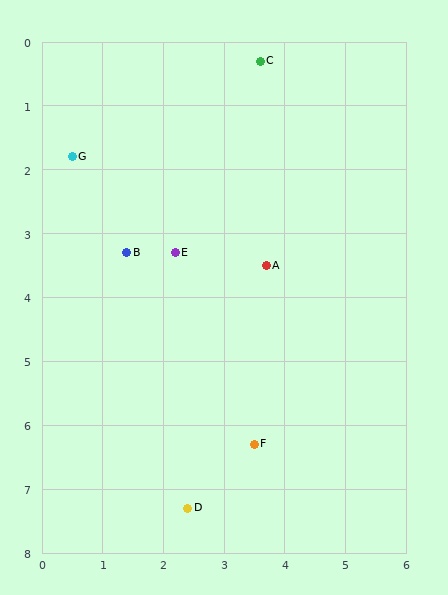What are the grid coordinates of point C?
Point C is at approximately (3.6, 0.3).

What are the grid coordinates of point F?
Point F is at approximately (3.5, 6.3).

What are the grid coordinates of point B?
Point B is at approximately (1.4, 3.3).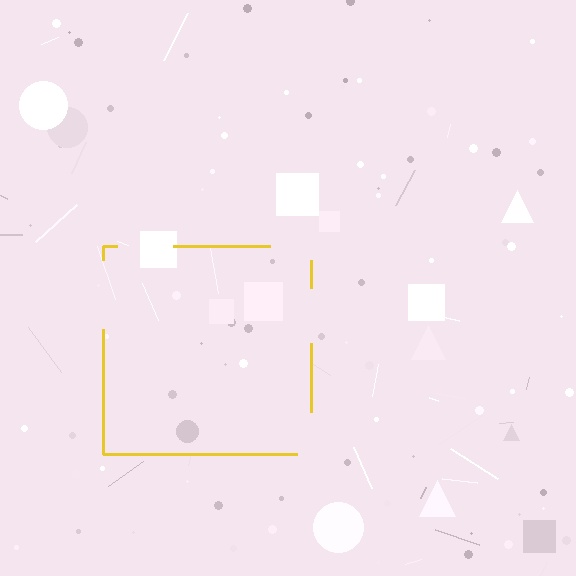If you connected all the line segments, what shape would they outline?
They would outline a square.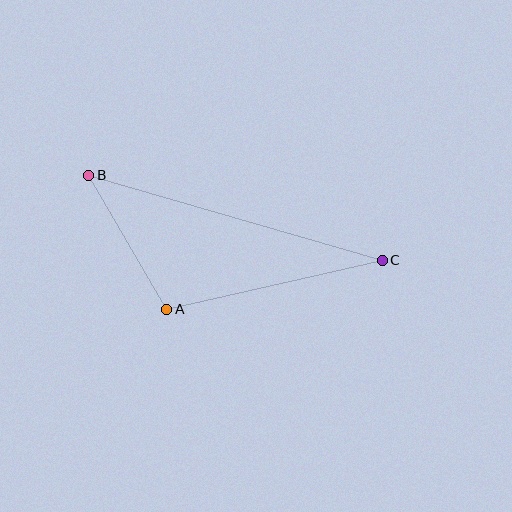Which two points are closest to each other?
Points A and B are closest to each other.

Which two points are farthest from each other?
Points B and C are farthest from each other.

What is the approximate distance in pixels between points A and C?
The distance between A and C is approximately 221 pixels.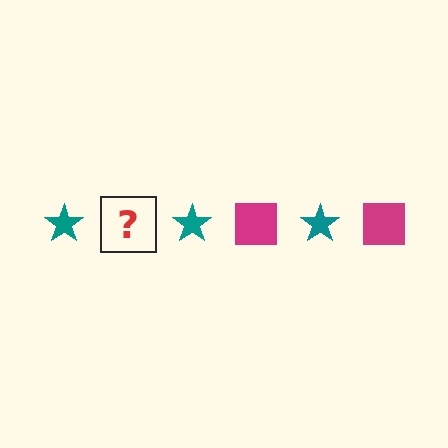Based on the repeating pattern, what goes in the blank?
The blank should be a magenta square.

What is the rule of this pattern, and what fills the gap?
The rule is that the pattern alternates between teal star and magenta square. The gap should be filled with a magenta square.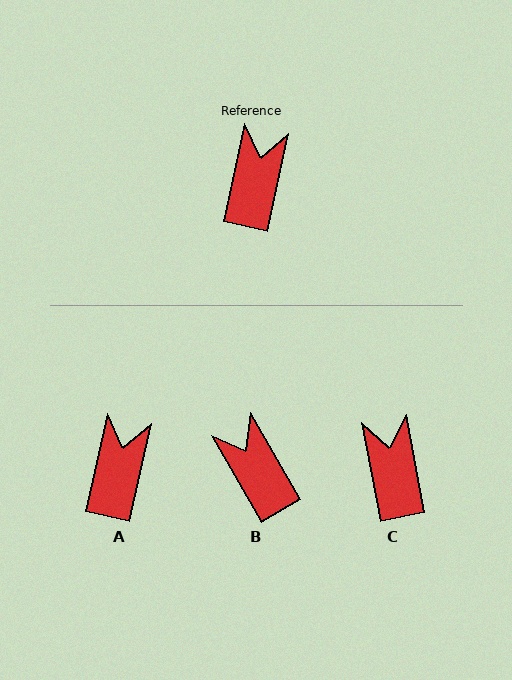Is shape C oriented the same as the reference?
No, it is off by about 23 degrees.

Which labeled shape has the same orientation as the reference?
A.